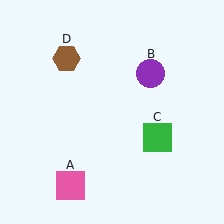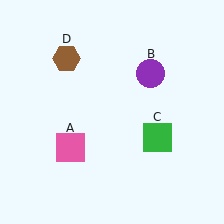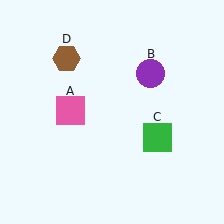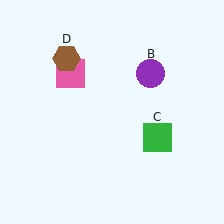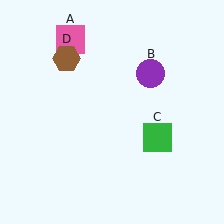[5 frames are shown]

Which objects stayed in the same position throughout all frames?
Purple circle (object B) and green square (object C) and brown hexagon (object D) remained stationary.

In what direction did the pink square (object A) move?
The pink square (object A) moved up.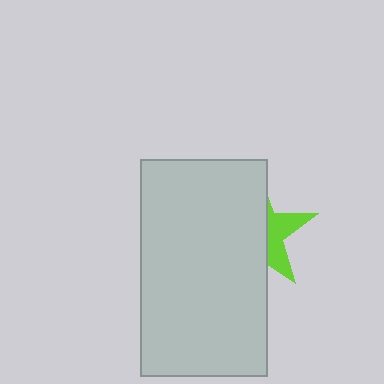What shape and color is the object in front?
The object in front is a light gray rectangle.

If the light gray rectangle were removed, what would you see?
You would see the complete lime star.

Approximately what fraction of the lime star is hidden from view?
Roughly 65% of the lime star is hidden behind the light gray rectangle.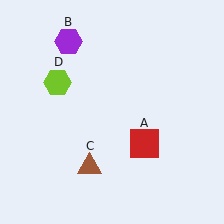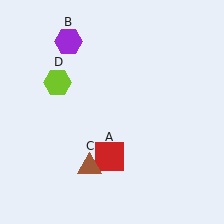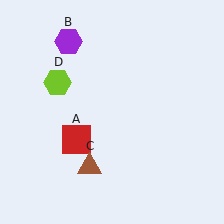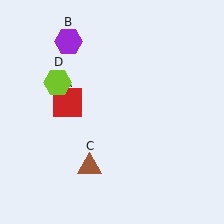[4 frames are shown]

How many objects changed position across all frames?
1 object changed position: red square (object A).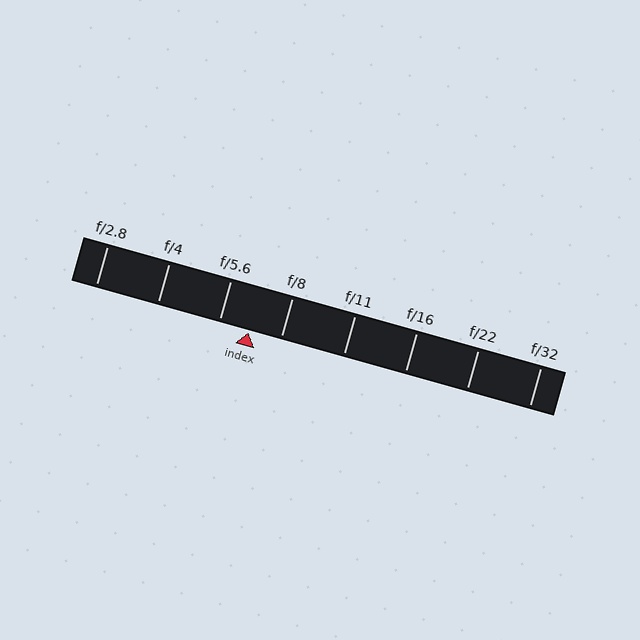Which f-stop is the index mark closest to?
The index mark is closest to f/5.6.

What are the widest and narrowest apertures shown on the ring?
The widest aperture shown is f/2.8 and the narrowest is f/32.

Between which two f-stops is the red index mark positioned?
The index mark is between f/5.6 and f/8.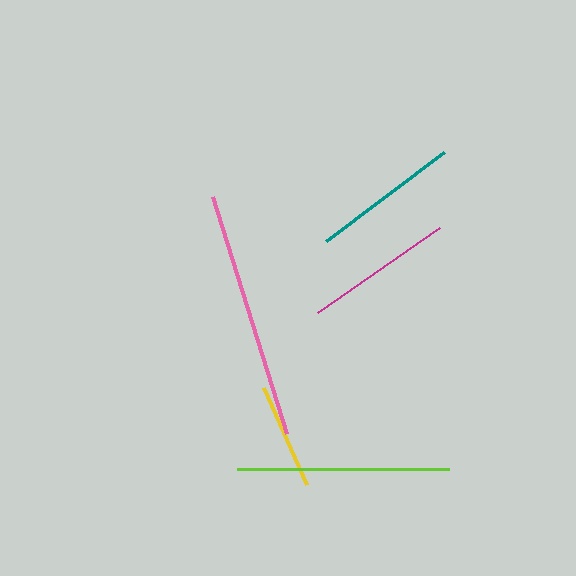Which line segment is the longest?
The pink line is the longest at approximately 248 pixels.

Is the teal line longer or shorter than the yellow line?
The teal line is longer than the yellow line.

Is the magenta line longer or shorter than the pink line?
The pink line is longer than the magenta line.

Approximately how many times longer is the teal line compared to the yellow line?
The teal line is approximately 1.4 times the length of the yellow line.